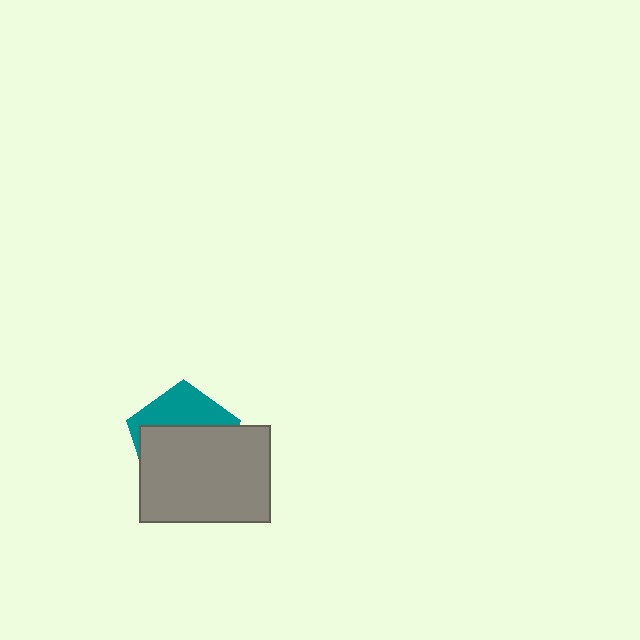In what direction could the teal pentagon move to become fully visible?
The teal pentagon could move up. That would shift it out from behind the gray rectangle entirely.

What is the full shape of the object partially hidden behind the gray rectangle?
The partially hidden object is a teal pentagon.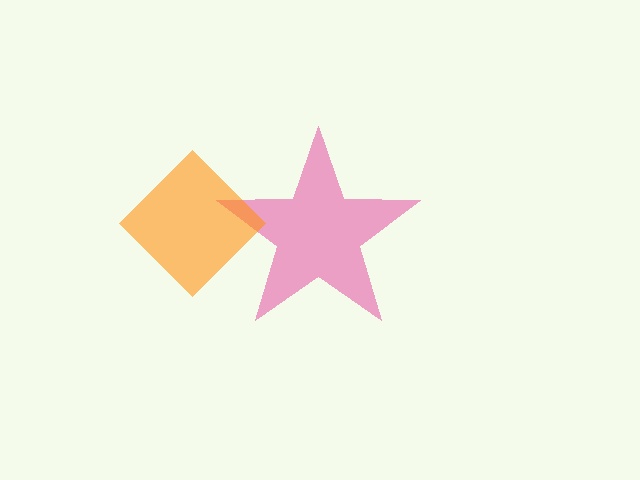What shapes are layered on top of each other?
The layered shapes are: a pink star, an orange diamond.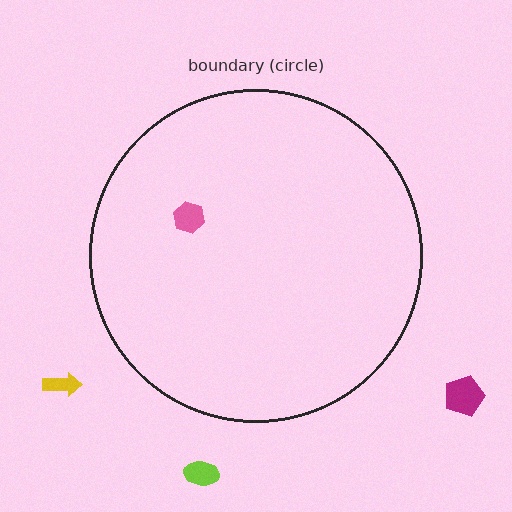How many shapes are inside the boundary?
1 inside, 3 outside.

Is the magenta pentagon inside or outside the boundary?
Outside.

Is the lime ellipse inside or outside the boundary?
Outside.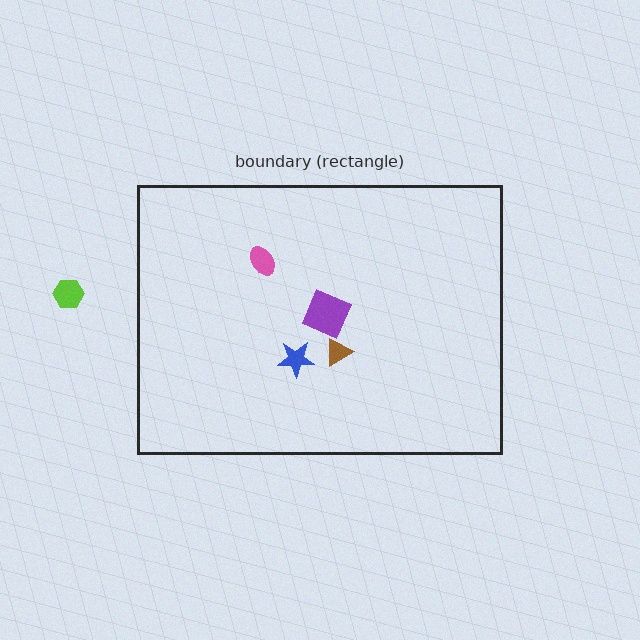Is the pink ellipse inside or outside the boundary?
Inside.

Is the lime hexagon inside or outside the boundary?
Outside.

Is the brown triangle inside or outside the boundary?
Inside.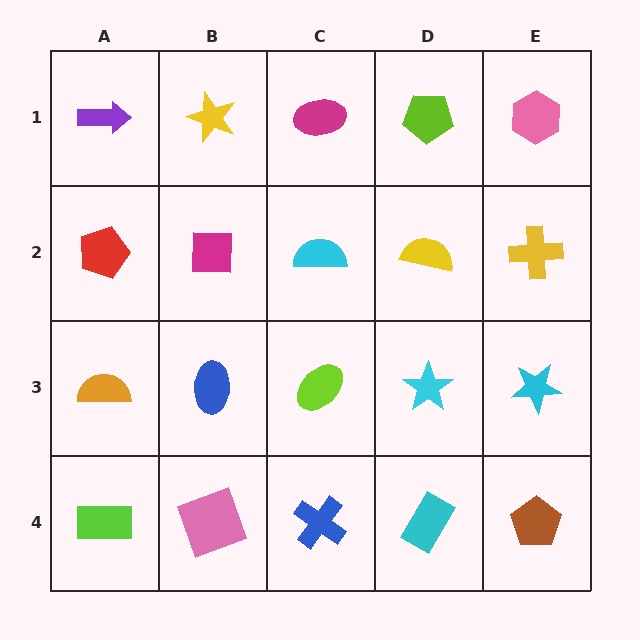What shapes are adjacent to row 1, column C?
A cyan semicircle (row 2, column C), a yellow star (row 1, column B), a lime pentagon (row 1, column D).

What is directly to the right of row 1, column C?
A lime pentagon.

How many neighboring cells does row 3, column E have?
3.